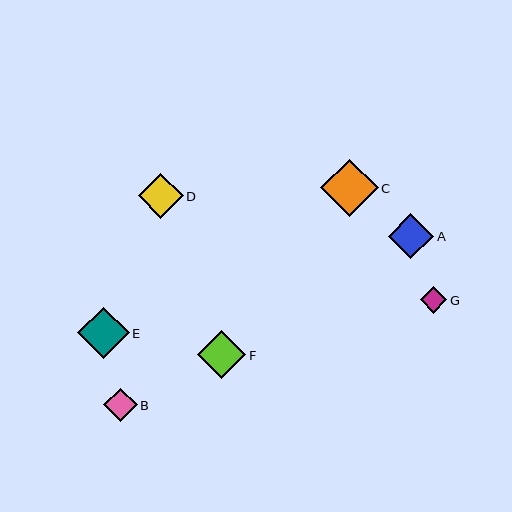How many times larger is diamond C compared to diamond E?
Diamond C is approximately 1.1 times the size of diamond E.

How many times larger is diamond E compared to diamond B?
Diamond E is approximately 1.5 times the size of diamond B.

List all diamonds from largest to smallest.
From largest to smallest: C, E, F, A, D, B, G.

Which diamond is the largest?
Diamond C is the largest with a size of approximately 57 pixels.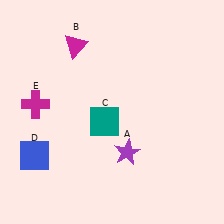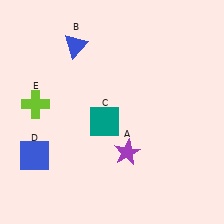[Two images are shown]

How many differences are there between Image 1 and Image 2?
There are 2 differences between the two images.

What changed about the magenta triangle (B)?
In Image 1, B is magenta. In Image 2, it changed to blue.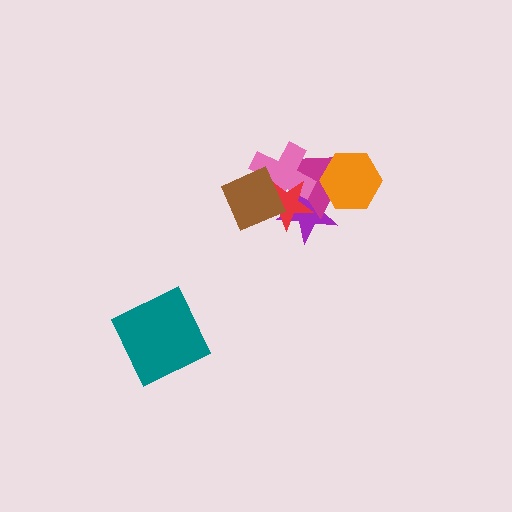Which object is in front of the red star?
The brown diamond is in front of the red star.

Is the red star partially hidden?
Yes, it is partially covered by another shape.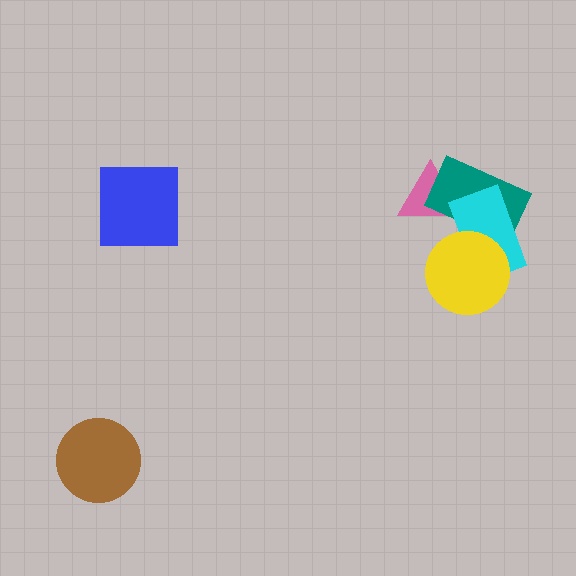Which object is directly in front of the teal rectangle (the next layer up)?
The cyan rectangle is directly in front of the teal rectangle.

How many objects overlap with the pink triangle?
2 objects overlap with the pink triangle.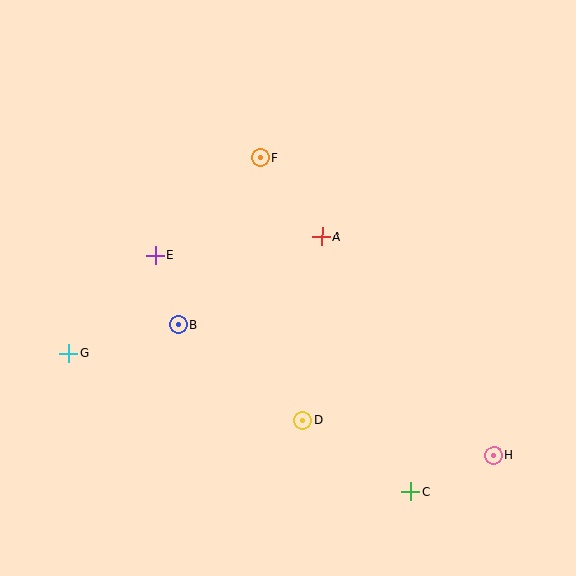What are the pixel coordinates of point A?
Point A is at (322, 237).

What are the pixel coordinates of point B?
Point B is at (178, 325).